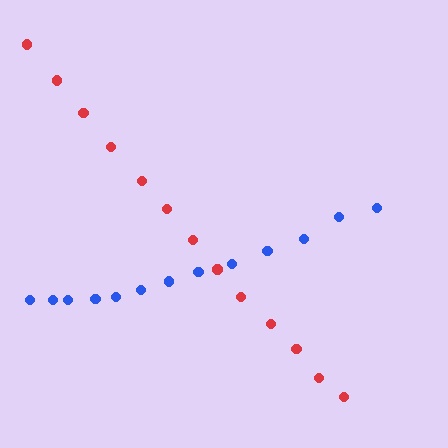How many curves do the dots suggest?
There are 2 distinct paths.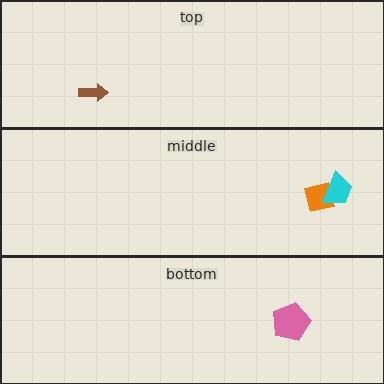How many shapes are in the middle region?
2.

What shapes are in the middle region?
The orange square, the cyan trapezoid.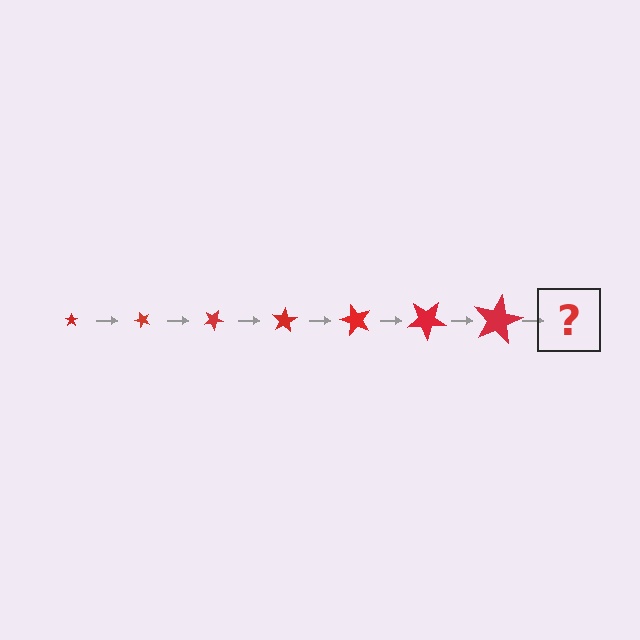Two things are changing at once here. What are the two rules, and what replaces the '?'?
The two rules are that the star grows larger each step and it rotates 50 degrees each step. The '?' should be a star, larger than the previous one and rotated 350 degrees from the start.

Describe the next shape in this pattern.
It should be a star, larger than the previous one and rotated 350 degrees from the start.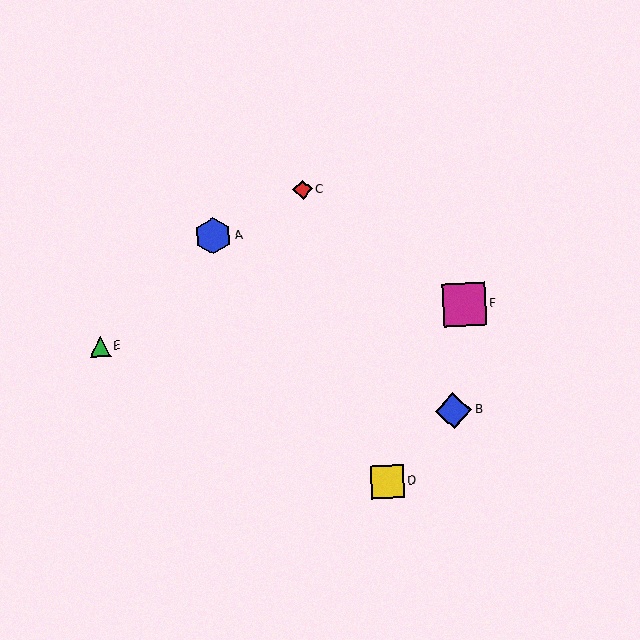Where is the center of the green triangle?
The center of the green triangle is at (100, 347).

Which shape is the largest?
The magenta square (labeled F) is the largest.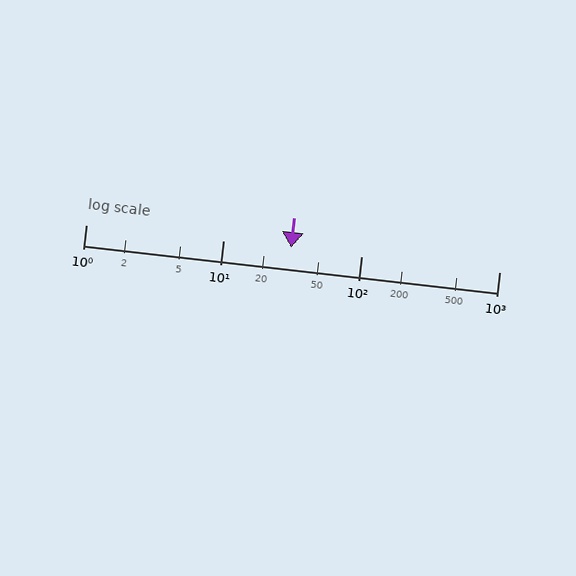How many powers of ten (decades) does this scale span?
The scale spans 3 decades, from 1 to 1000.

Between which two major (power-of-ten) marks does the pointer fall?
The pointer is between 10 and 100.